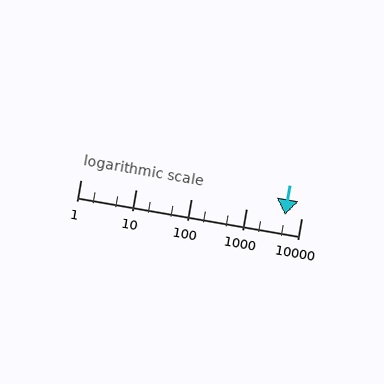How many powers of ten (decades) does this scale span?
The scale spans 4 decades, from 1 to 10000.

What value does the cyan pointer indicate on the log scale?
The pointer indicates approximately 5100.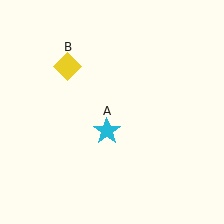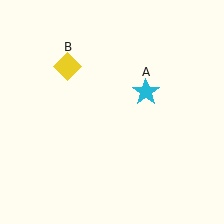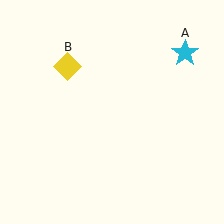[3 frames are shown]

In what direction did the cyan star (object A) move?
The cyan star (object A) moved up and to the right.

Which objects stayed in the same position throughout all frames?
Yellow diamond (object B) remained stationary.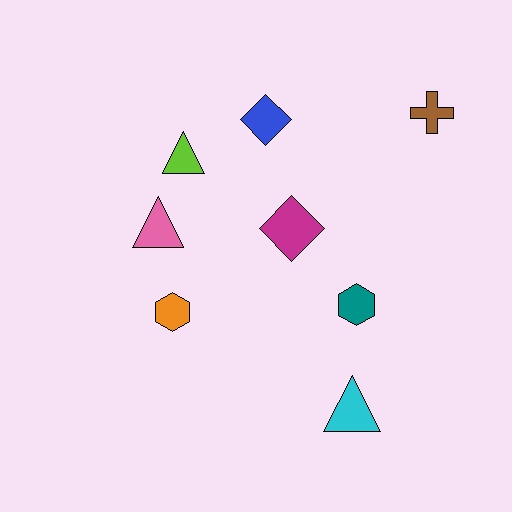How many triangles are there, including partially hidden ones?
There are 3 triangles.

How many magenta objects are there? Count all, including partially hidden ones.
There is 1 magenta object.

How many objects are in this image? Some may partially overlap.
There are 8 objects.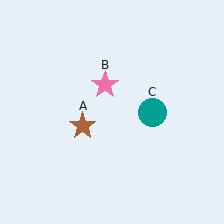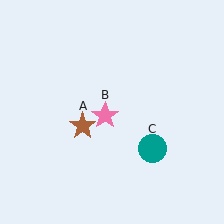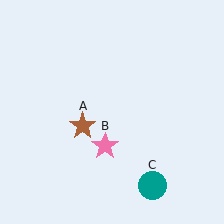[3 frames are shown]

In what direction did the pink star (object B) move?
The pink star (object B) moved down.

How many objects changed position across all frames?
2 objects changed position: pink star (object B), teal circle (object C).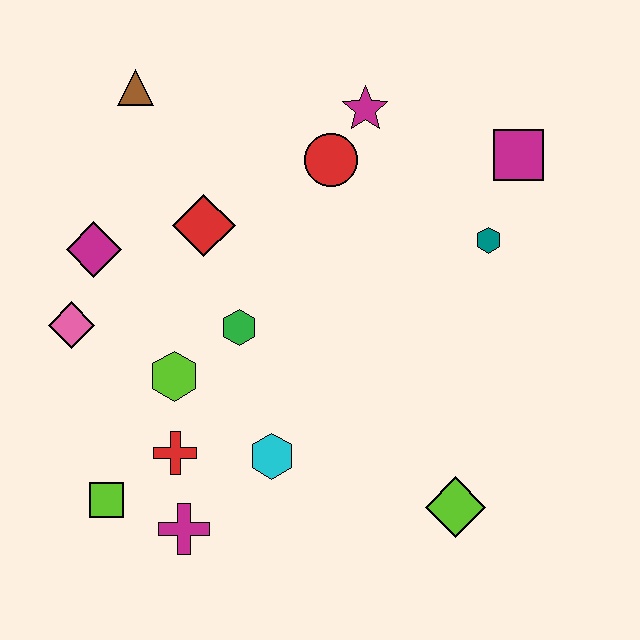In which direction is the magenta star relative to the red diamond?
The magenta star is to the right of the red diamond.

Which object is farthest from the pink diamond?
The magenta square is farthest from the pink diamond.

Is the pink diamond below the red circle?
Yes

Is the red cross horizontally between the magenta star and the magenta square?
No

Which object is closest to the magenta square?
The teal hexagon is closest to the magenta square.